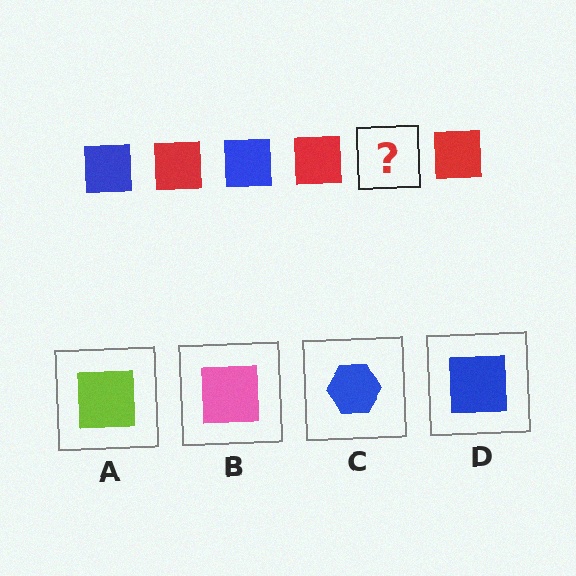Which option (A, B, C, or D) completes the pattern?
D.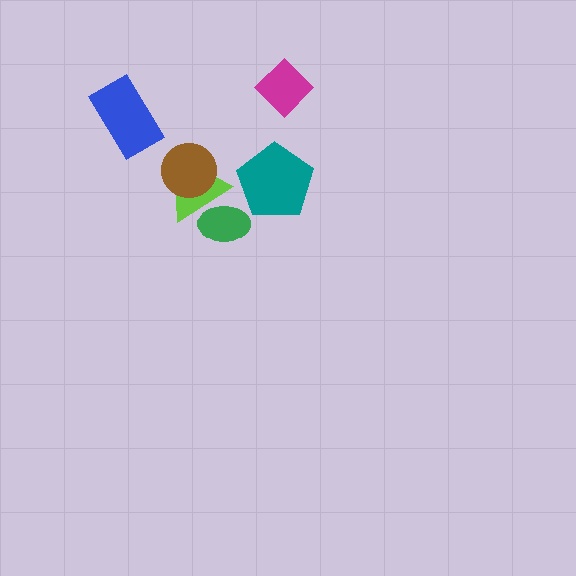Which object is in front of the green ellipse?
The lime triangle is in front of the green ellipse.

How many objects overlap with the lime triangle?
2 objects overlap with the lime triangle.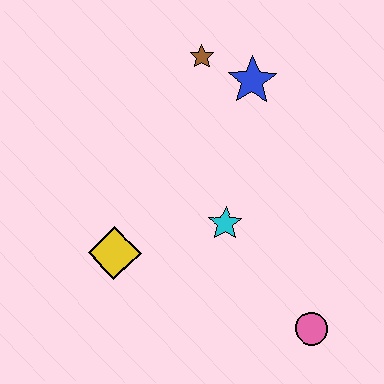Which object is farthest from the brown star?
The pink circle is farthest from the brown star.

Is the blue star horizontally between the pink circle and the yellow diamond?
Yes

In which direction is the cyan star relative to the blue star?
The cyan star is below the blue star.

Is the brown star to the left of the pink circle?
Yes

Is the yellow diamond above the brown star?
No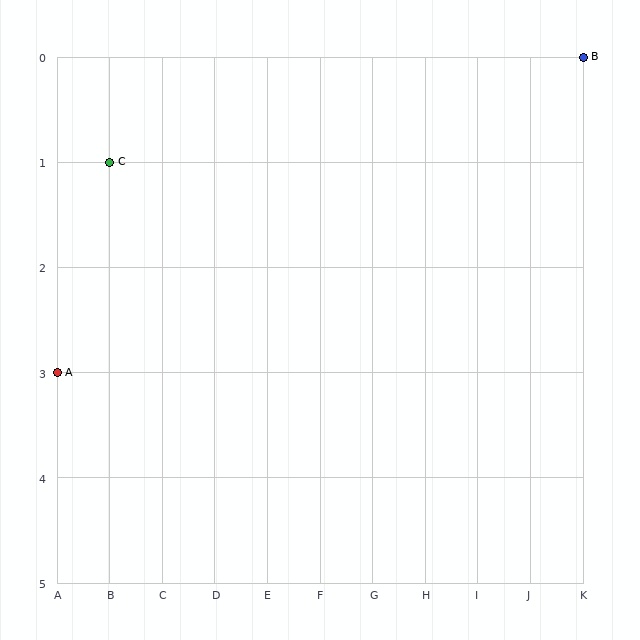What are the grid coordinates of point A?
Point A is at grid coordinates (A, 3).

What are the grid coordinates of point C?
Point C is at grid coordinates (B, 1).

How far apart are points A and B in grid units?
Points A and B are 10 columns and 3 rows apart (about 10.4 grid units diagonally).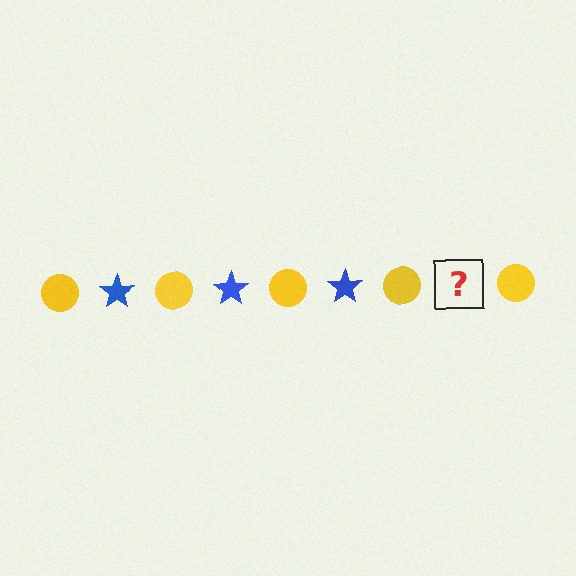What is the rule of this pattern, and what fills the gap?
The rule is that the pattern alternates between yellow circle and blue star. The gap should be filled with a blue star.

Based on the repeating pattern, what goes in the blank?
The blank should be a blue star.